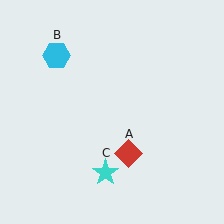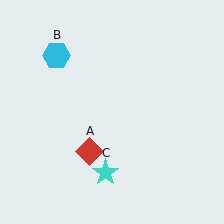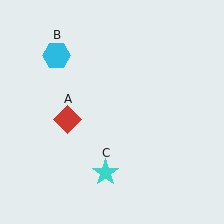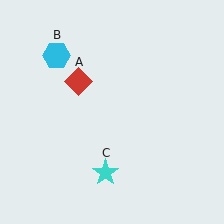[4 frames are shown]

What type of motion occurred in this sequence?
The red diamond (object A) rotated clockwise around the center of the scene.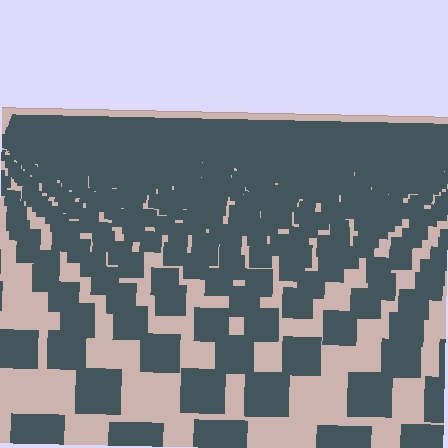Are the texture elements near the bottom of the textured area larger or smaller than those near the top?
Larger. Near the bottom, elements are closer to the viewer and appear at a bigger on-screen size.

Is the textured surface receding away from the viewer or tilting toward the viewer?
The surface is receding away from the viewer. Texture elements get smaller and denser toward the top.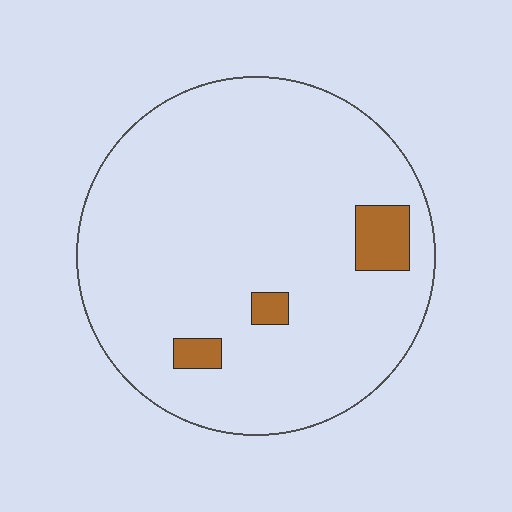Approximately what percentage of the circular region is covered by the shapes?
Approximately 5%.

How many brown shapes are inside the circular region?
3.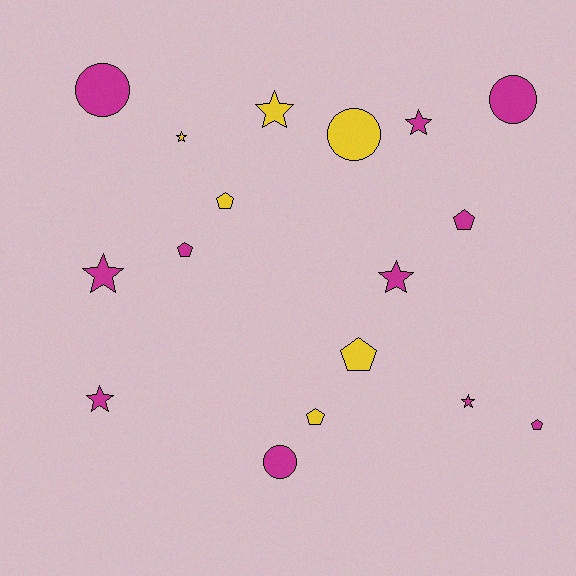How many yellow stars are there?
There are 2 yellow stars.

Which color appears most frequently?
Magenta, with 11 objects.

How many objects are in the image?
There are 17 objects.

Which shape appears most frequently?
Star, with 7 objects.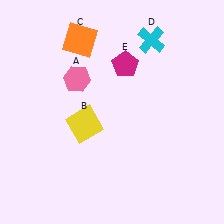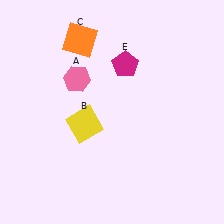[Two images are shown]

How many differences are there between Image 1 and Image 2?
There is 1 difference between the two images.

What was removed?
The cyan cross (D) was removed in Image 2.